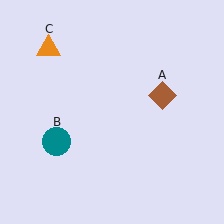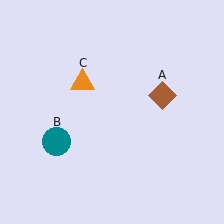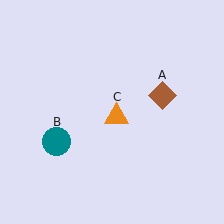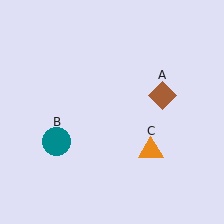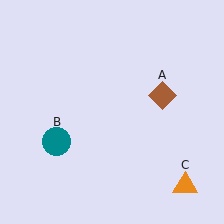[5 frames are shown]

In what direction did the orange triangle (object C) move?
The orange triangle (object C) moved down and to the right.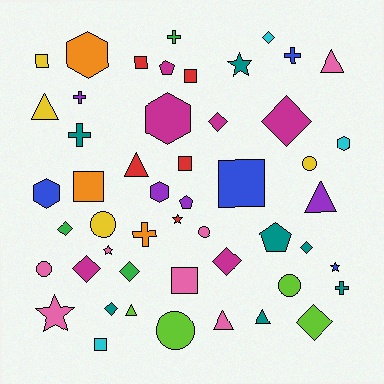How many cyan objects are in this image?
There are 3 cyan objects.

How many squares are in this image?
There are 8 squares.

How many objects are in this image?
There are 50 objects.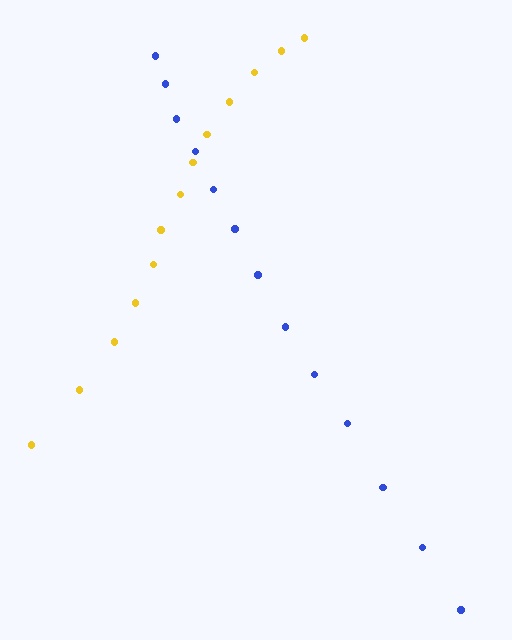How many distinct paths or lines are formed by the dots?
There are 2 distinct paths.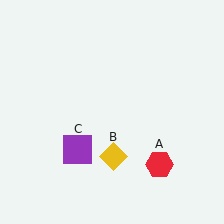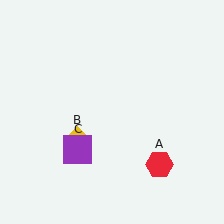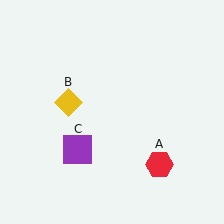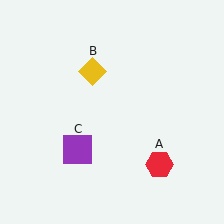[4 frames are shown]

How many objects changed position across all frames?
1 object changed position: yellow diamond (object B).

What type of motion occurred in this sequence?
The yellow diamond (object B) rotated clockwise around the center of the scene.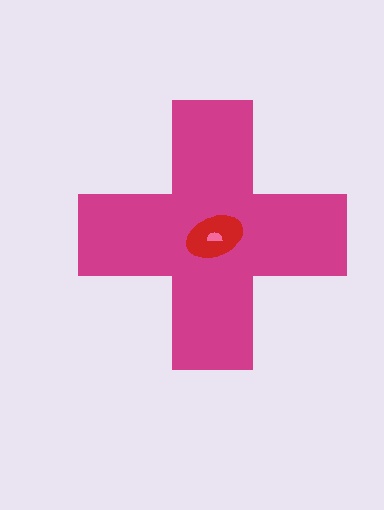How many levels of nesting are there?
3.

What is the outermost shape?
The magenta cross.